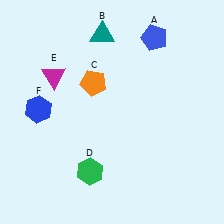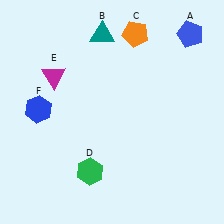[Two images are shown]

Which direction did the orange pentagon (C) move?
The orange pentagon (C) moved up.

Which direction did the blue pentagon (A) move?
The blue pentagon (A) moved right.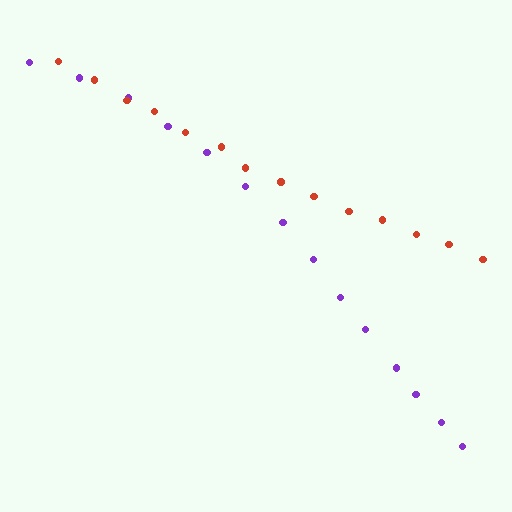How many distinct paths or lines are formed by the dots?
There are 2 distinct paths.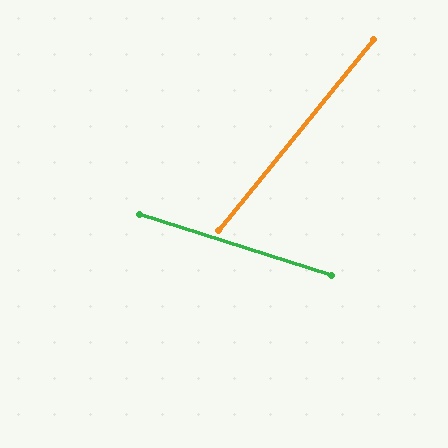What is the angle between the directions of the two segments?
Approximately 68 degrees.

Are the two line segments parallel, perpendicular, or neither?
Neither parallel nor perpendicular — they differ by about 68°.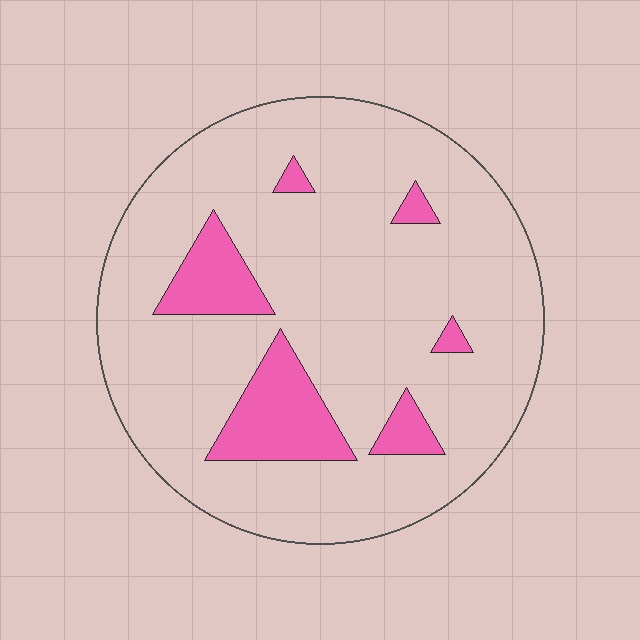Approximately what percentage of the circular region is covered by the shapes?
Approximately 15%.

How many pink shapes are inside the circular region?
6.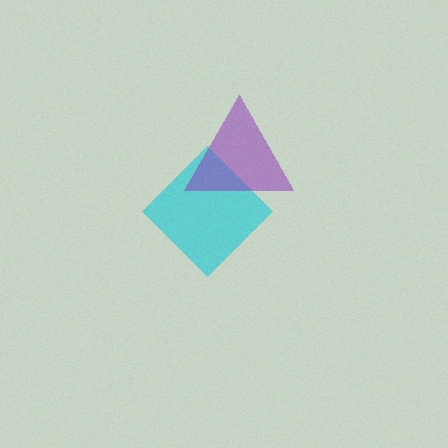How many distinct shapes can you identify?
There are 2 distinct shapes: a cyan diamond, a purple triangle.